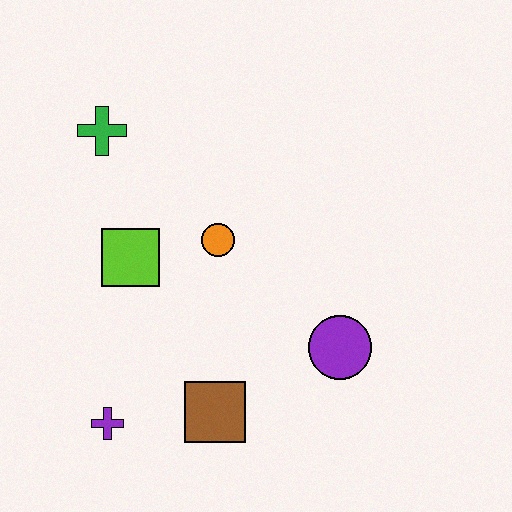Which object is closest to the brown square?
The purple cross is closest to the brown square.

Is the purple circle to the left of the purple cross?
No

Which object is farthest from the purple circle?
The green cross is farthest from the purple circle.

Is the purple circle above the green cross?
No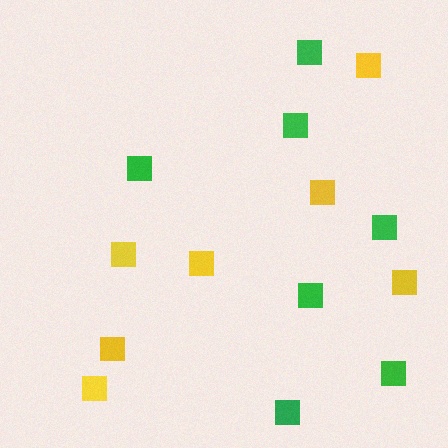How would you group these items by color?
There are 2 groups: one group of green squares (7) and one group of yellow squares (7).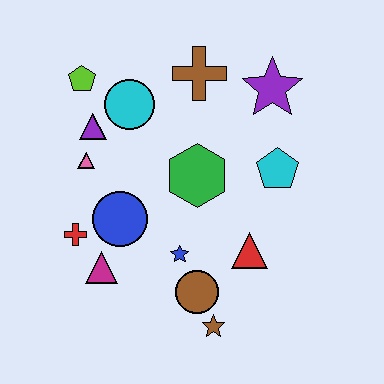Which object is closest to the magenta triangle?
The red cross is closest to the magenta triangle.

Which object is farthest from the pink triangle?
The brown star is farthest from the pink triangle.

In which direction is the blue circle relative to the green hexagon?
The blue circle is to the left of the green hexagon.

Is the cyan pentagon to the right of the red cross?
Yes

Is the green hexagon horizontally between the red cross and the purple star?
Yes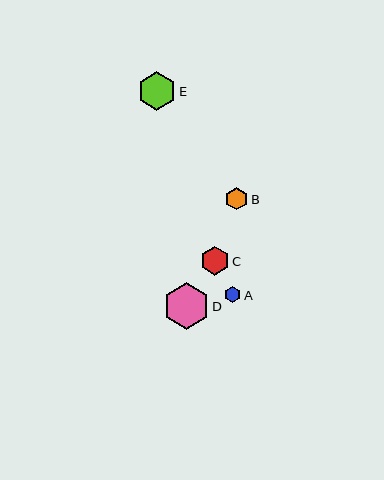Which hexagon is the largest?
Hexagon D is the largest with a size of approximately 46 pixels.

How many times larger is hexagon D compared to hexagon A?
Hexagon D is approximately 2.9 times the size of hexagon A.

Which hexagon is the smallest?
Hexagon A is the smallest with a size of approximately 16 pixels.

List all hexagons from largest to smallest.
From largest to smallest: D, E, C, B, A.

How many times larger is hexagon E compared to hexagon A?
Hexagon E is approximately 2.4 times the size of hexagon A.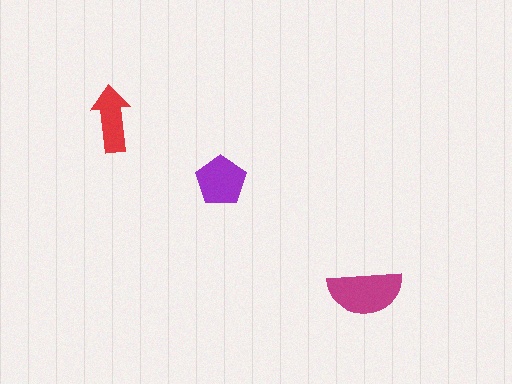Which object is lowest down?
The magenta semicircle is bottommost.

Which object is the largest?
The magenta semicircle.